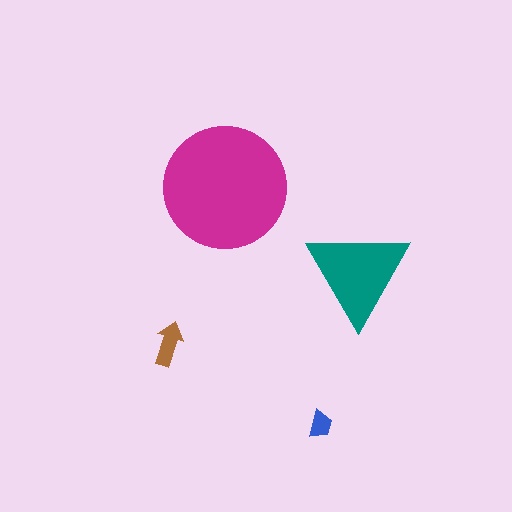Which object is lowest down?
The blue trapezoid is bottommost.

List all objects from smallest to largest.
The blue trapezoid, the brown arrow, the teal triangle, the magenta circle.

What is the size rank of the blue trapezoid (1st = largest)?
4th.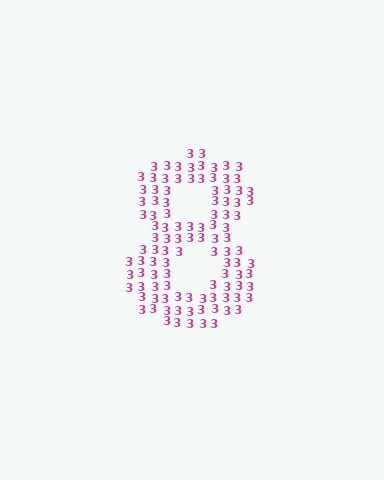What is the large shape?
The large shape is the digit 8.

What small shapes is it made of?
It is made of small digit 3's.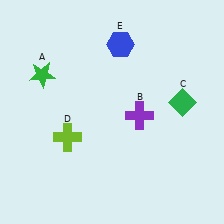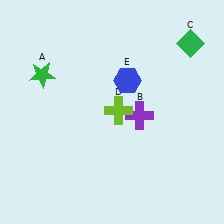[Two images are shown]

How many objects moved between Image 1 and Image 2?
3 objects moved between the two images.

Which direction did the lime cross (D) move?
The lime cross (D) moved right.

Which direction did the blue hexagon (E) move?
The blue hexagon (E) moved down.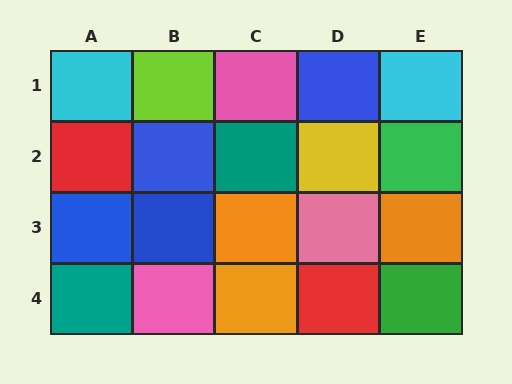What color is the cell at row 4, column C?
Orange.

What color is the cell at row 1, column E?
Cyan.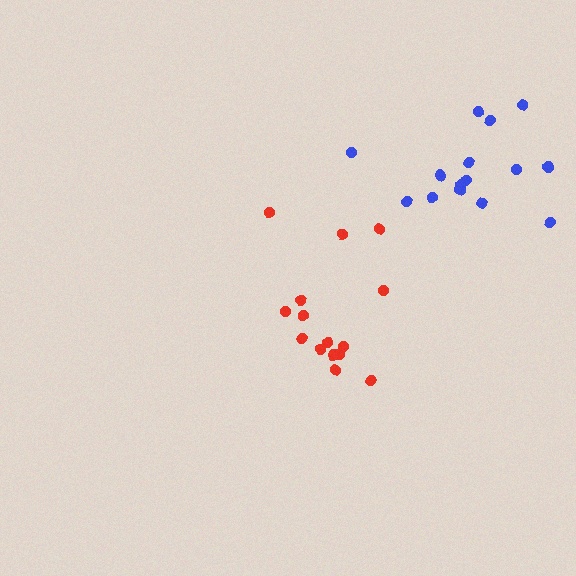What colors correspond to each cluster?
The clusters are colored: blue, red.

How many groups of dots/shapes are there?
There are 2 groups.